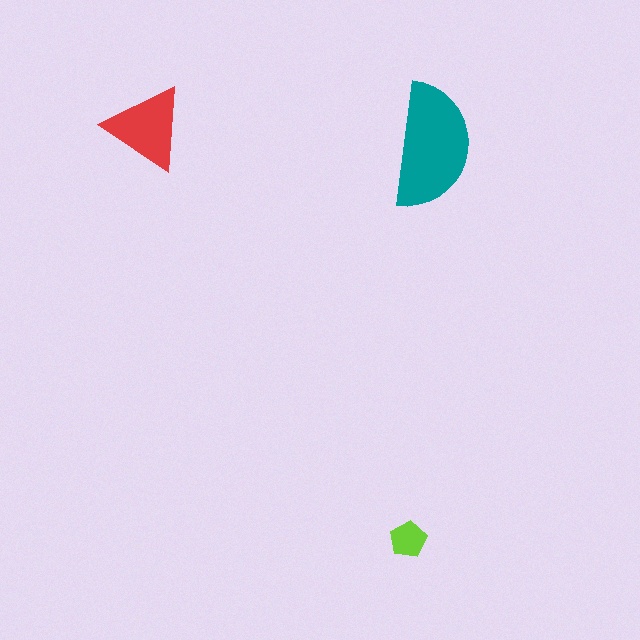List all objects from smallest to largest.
The lime pentagon, the red triangle, the teal semicircle.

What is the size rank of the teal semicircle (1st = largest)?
1st.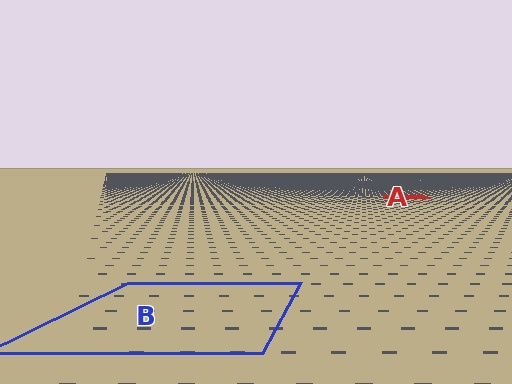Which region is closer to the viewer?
Region B is closer. The texture elements there are larger and more spread out.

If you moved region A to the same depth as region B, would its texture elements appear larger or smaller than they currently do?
They would appear larger. At a closer depth, the same texture elements are projected at a bigger on-screen size.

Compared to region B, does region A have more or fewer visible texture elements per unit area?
Region A has more texture elements per unit area — they are packed more densely because it is farther away.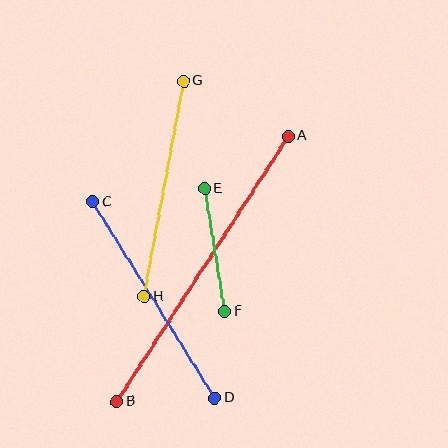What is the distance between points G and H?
The distance is approximately 219 pixels.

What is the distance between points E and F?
The distance is approximately 124 pixels.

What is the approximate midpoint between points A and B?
The midpoint is at approximately (203, 269) pixels.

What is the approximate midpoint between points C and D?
The midpoint is at approximately (154, 300) pixels.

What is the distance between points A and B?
The distance is approximately 316 pixels.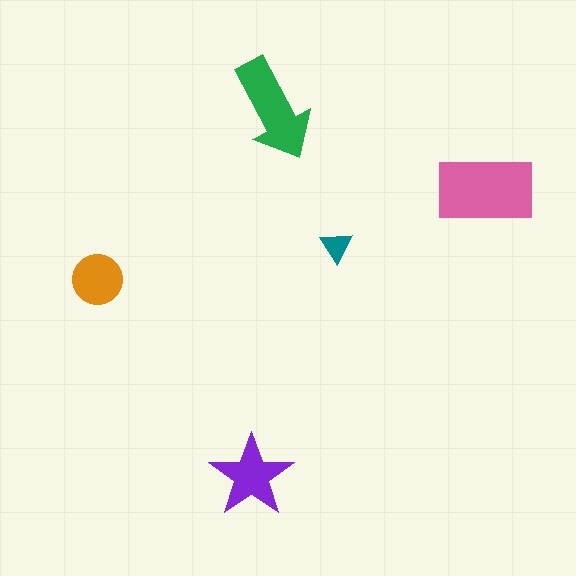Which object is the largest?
The pink rectangle.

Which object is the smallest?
The teal triangle.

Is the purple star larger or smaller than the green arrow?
Smaller.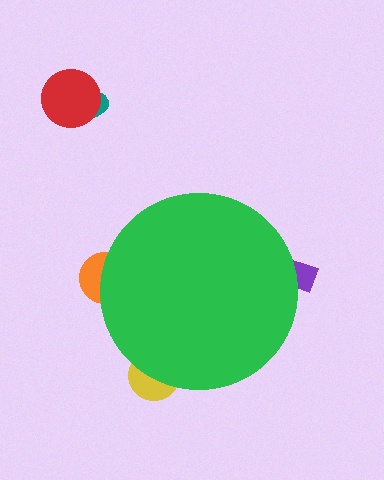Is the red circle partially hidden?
No, the red circle is fully visible.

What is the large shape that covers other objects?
A green circle.